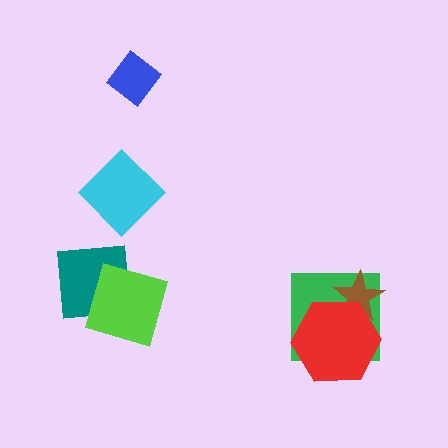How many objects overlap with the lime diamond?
1 object overlaps with the lime diamond.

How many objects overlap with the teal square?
1 object overlaps with the teal square.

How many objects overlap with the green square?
2 objects overlap with the green square.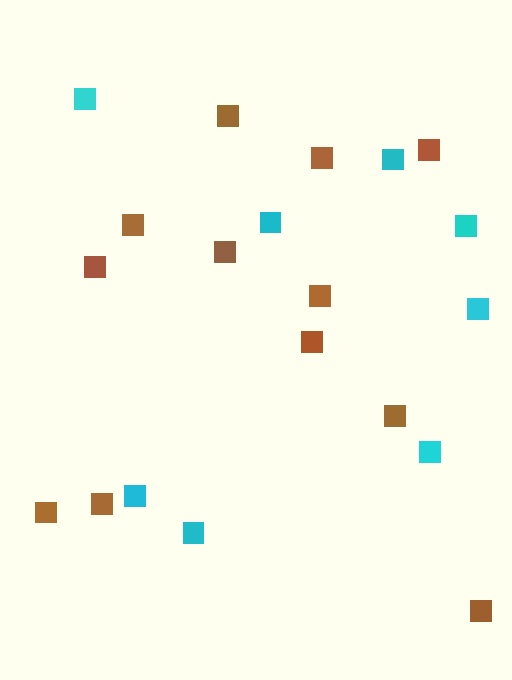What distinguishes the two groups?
There are 2 groups: one group of cyan squares (8) and one group of brown squares (12).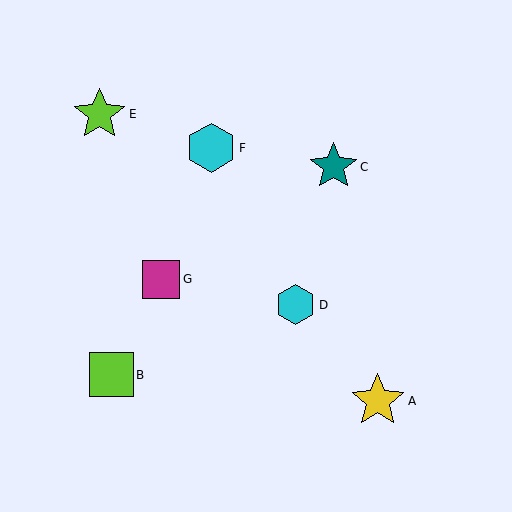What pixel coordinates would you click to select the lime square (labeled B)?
Click at (111, 375) to select the lime square B.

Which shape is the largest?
The yellow star (labeled A) is the largest.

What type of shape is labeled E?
Shape E is a lime star.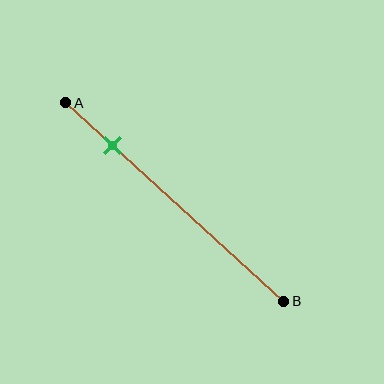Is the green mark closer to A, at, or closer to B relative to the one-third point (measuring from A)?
The green mark is closer to point A than the one-third point of segment AB.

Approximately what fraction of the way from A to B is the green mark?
The green mark is approximately 20% of the way from A to B.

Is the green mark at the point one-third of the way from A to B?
No, the mark is at about 20% from A, not at the 33% one-third point.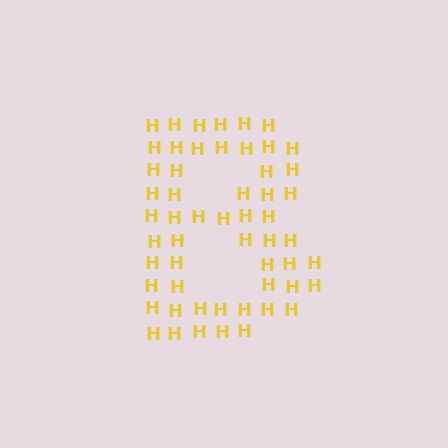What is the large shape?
The large shape is the letter B.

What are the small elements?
The small elements are letter H's.